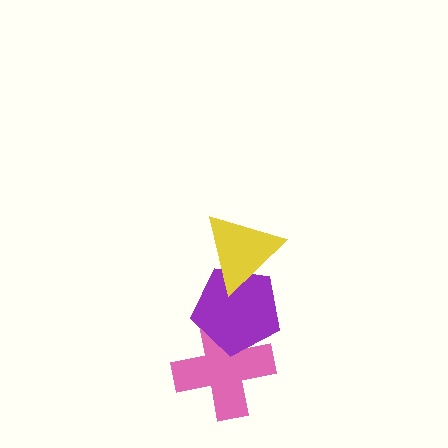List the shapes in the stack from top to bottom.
From top to bottom: the yellow triangle, the purple pentagon, the pink cross.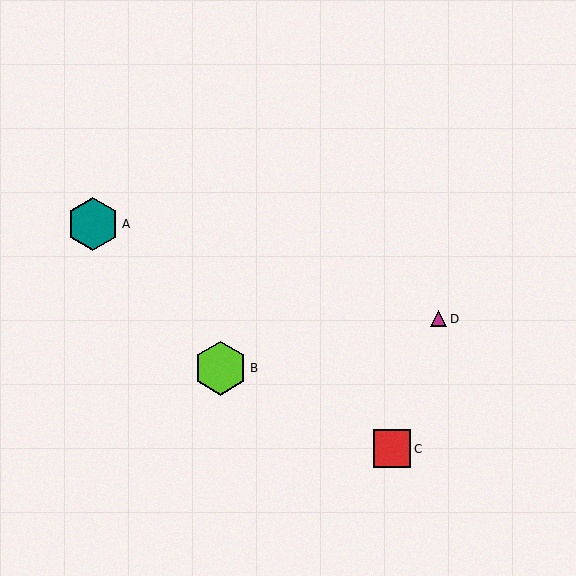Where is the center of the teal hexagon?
The center of the teal hexagon is at (93, 224).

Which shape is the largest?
The lime hexagon (labeled B) is the largest.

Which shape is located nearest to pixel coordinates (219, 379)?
The lime hexagon (labeled B) at (220, 368) is nearest to that location.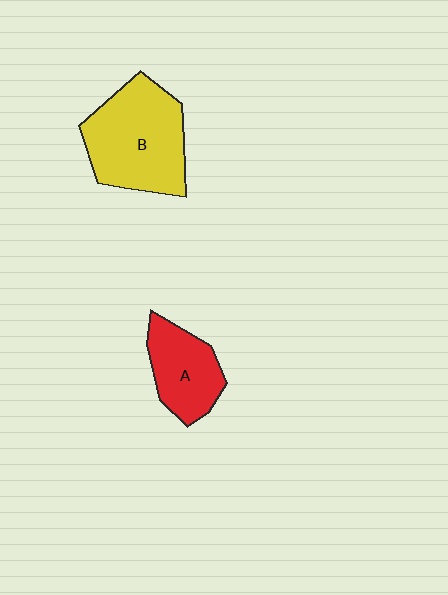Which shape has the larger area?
Shape B (yellow).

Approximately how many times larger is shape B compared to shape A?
Approximately 1.7 times.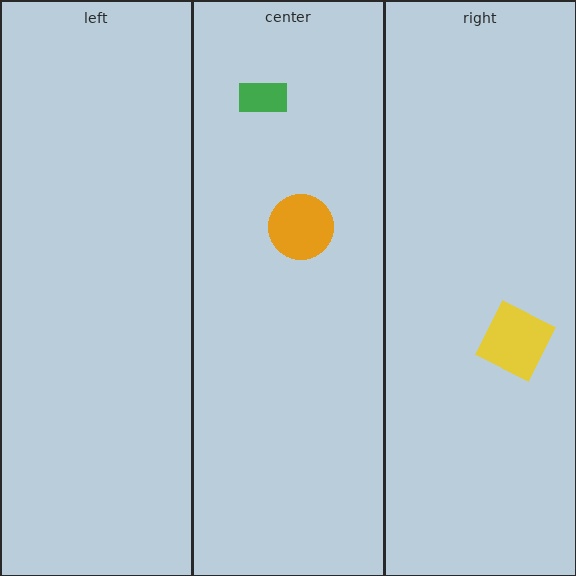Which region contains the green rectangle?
The center region.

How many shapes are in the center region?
2.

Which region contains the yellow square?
The right region.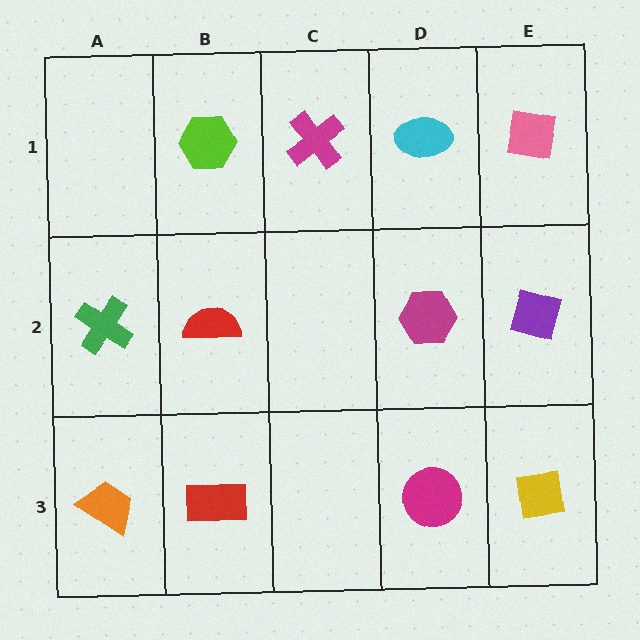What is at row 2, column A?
A green cross.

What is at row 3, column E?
A yellow square.